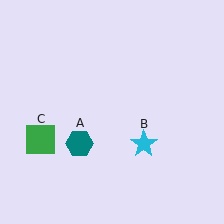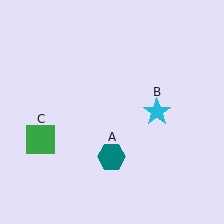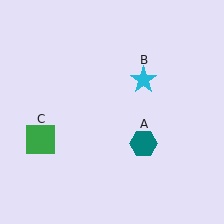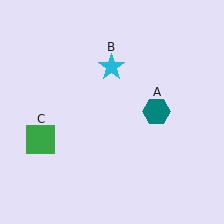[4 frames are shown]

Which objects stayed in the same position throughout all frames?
Green square (object C) remained stationary.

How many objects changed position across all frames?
2 objects changed position: teal hexagon (object A), cyan star (object B).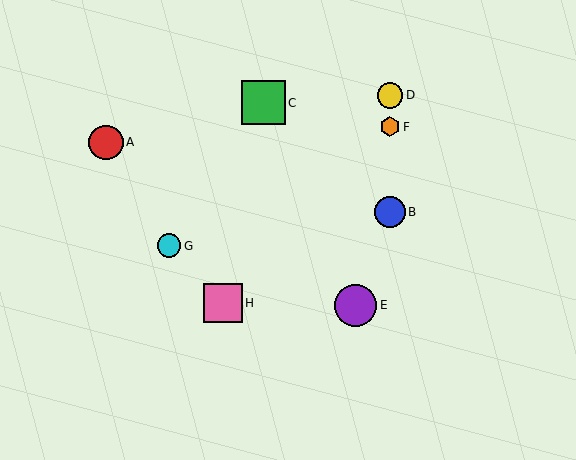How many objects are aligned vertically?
3 objects (B, D, F) are aligned vertically.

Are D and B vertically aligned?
Yes, both are at x≈390.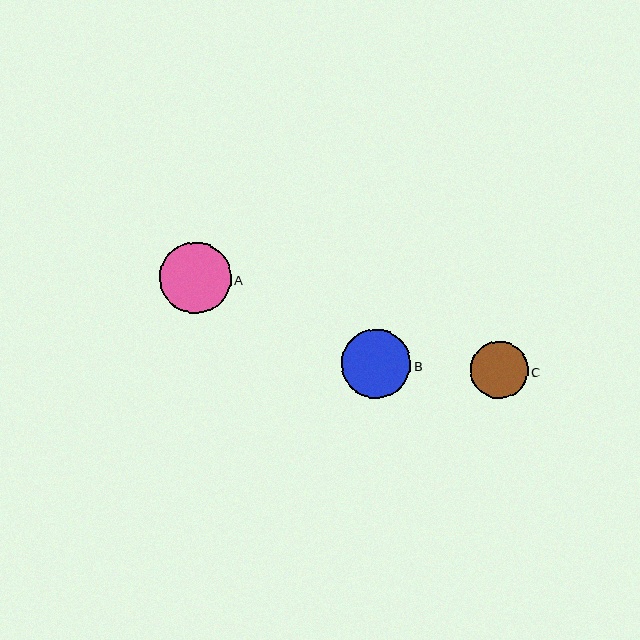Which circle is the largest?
Circle A is the largest with a size of approximately 71 pixels.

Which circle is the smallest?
Circle C is the smallest with a size of approximately 57 pixels.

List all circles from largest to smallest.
From largest to smallest: A, B, C.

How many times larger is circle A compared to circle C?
Circle A is approximately 1.2 times the size of circle C.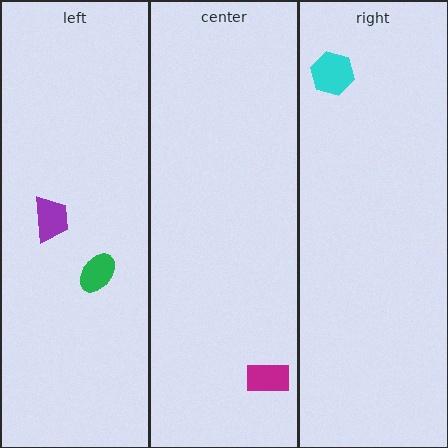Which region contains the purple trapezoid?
The left region.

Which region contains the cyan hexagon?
The right region.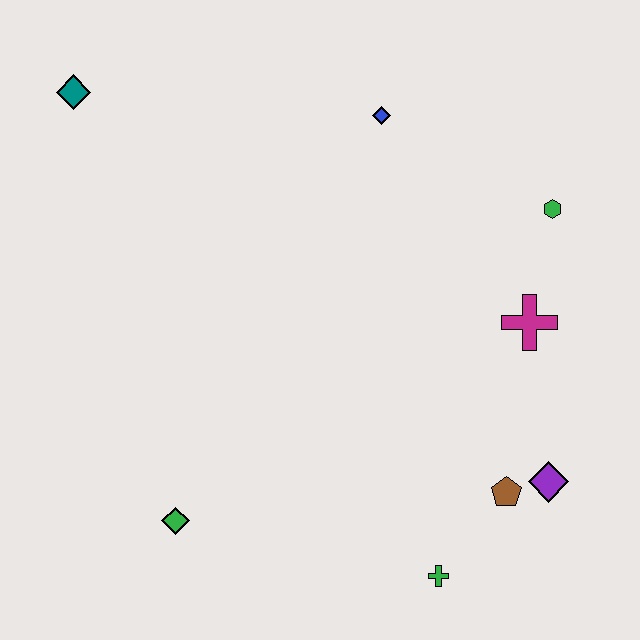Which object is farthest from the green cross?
The teal diamond is farthest from the green cross.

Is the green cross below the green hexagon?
Yes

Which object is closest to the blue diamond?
The green hexagon is closest to the blue diamond.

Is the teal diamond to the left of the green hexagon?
Yes